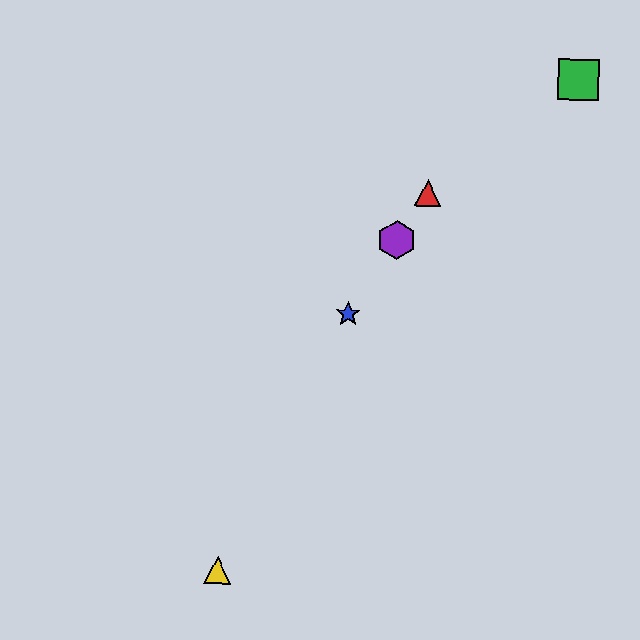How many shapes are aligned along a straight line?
3 shapes (the red triangle, the blue star, the purple hexagon) are aligned along a straight line.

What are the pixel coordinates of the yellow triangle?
The yellow triangle is at (217, 570).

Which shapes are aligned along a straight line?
The red triangle, the blue star, the purple hexagon are aligned along a straight line.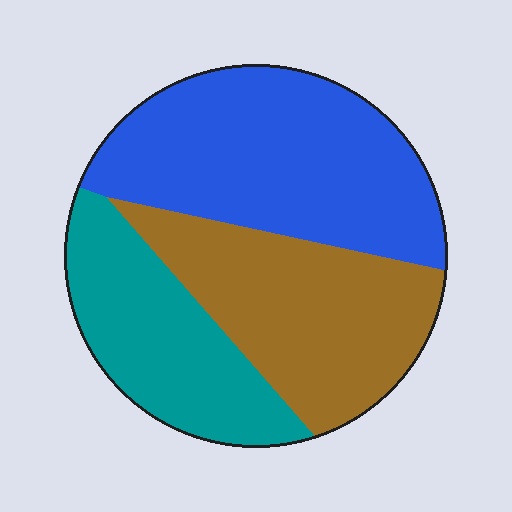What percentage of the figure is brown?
Brown takes up about one third (1/3) of the figure.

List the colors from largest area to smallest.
From largest to smallest: blue, brown, teal.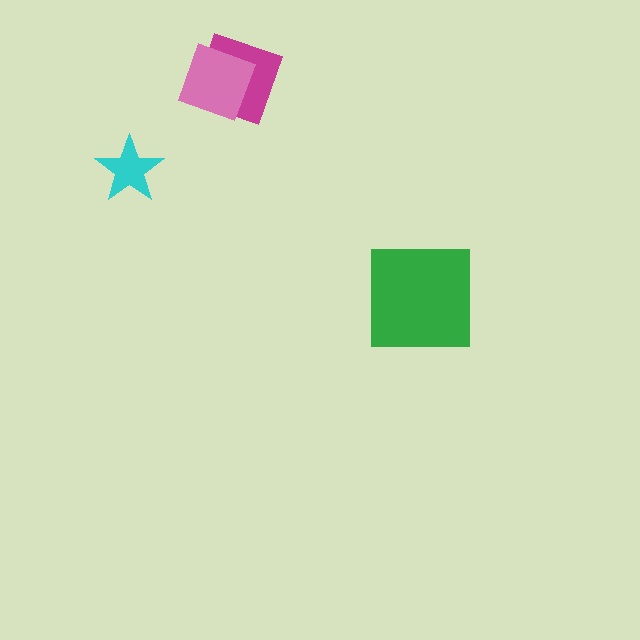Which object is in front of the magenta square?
The pink diamond is in front of the magenta square.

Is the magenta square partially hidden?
Yes, it is partially covered by another shape.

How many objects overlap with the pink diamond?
1 object overlaps with the pink diamond.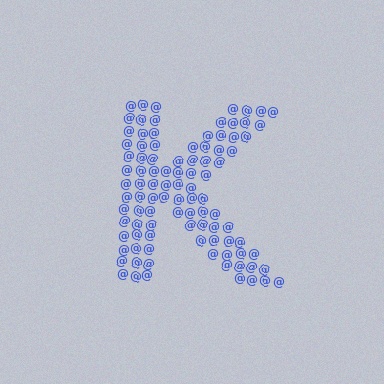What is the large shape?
The large shape is the letter K.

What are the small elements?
The small elements are at signs.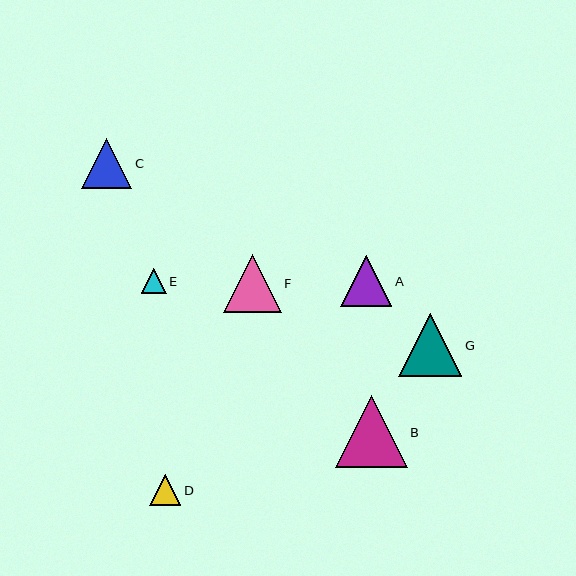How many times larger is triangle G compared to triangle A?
Triangle G is approximately 1.2 times the size of triangle A.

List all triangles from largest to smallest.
From largest to smallest: B, G, F, A, C, D, E.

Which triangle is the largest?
Triangle B is the largest with a size of approximately 72 pixels.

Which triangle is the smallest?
Triangle E is the smallest with a size of approximately 25 pixels.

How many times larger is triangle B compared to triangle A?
Triangle B is approximately 1.4 times the size of triangle A.